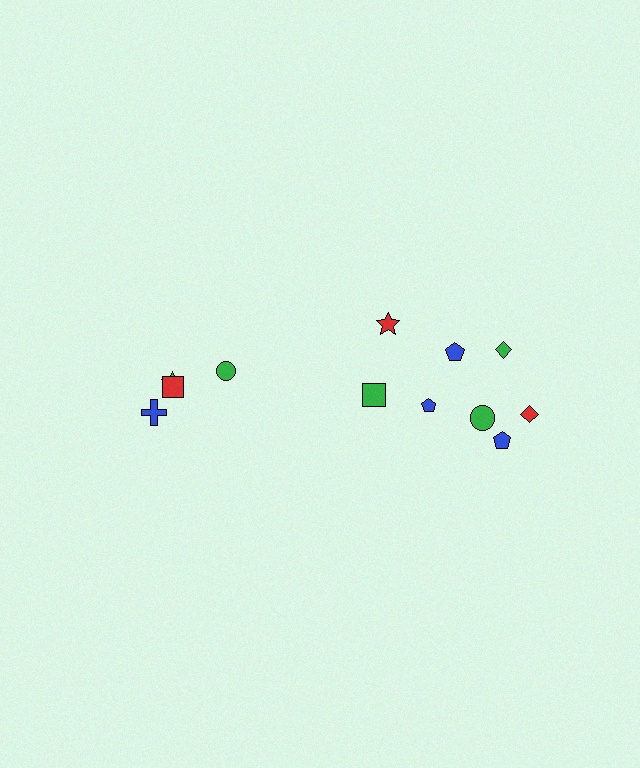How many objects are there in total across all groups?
There are 12 objects.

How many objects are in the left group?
There are 4 objects.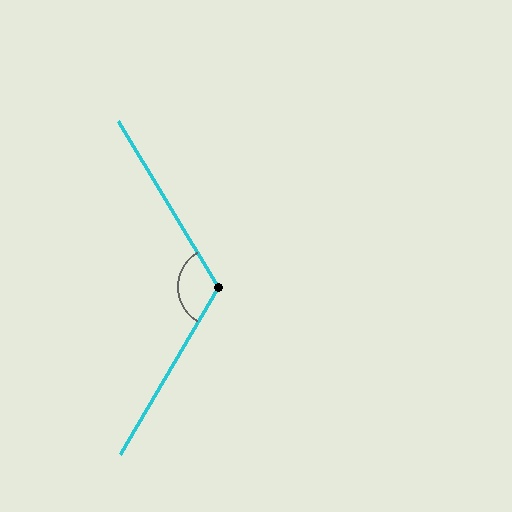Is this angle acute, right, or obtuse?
It is obtuse.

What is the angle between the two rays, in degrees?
Approximately 119 degrees.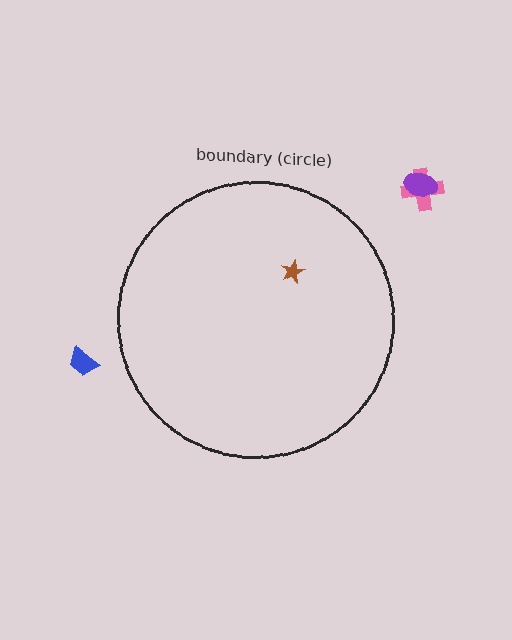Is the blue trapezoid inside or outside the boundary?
Outside.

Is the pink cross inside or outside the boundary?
Outside.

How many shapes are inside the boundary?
1 inside, 3 outside.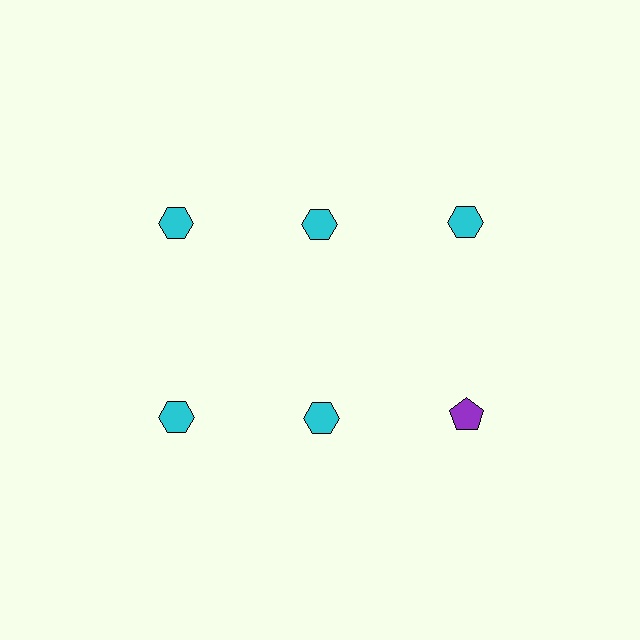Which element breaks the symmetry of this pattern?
The purple pentagon in the second row, center column breaks the symmetry. All other shapes are cyan hexagons.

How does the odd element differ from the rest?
It differs in both color (purple instead of cyan) and shape (pentagon instead of hexagon).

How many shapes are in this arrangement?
There are 6 shapes arranged in a grid pattern.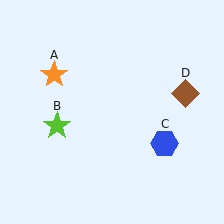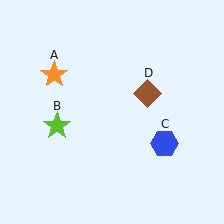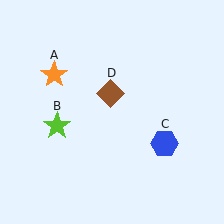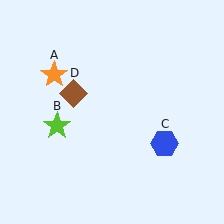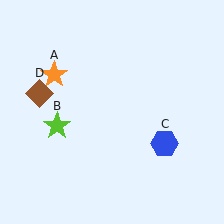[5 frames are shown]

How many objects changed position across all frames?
1 object changed position: brown diamond (object D).